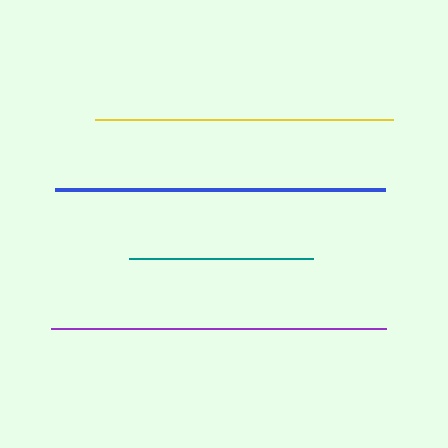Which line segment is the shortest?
The teal line is the shortest at approximately 183 pixels.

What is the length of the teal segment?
The teal segment is approximately 183 pixels long.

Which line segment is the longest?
The purple line is the longest at approximately 335 pixels.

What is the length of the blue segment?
The blue segment is approximately 330 pixels long.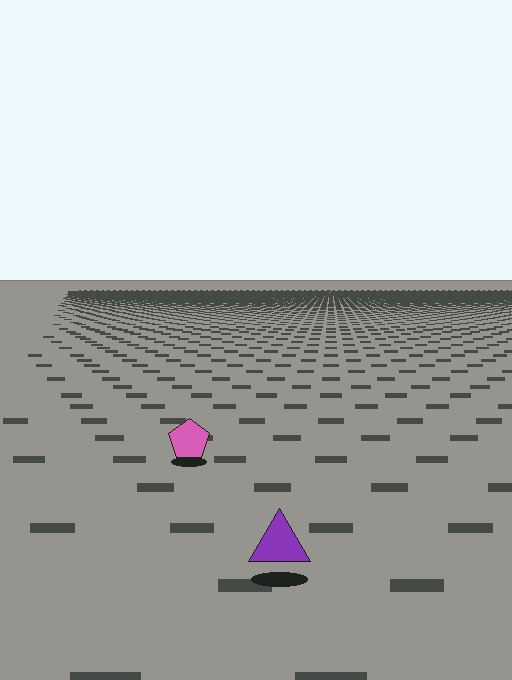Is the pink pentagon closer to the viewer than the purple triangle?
No. The purple triangle is closer — you can tell from the texture gradient: the ground texture is coarser near it.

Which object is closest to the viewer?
The purple triangle is closest. The texture marks near it are larger and more spread out.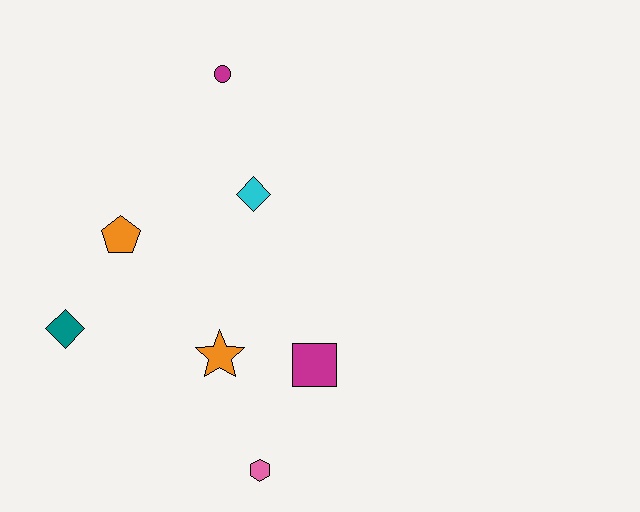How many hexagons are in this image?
There is 1 hexagon.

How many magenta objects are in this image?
There are 2 magenta objects.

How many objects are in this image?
There are 7 objects.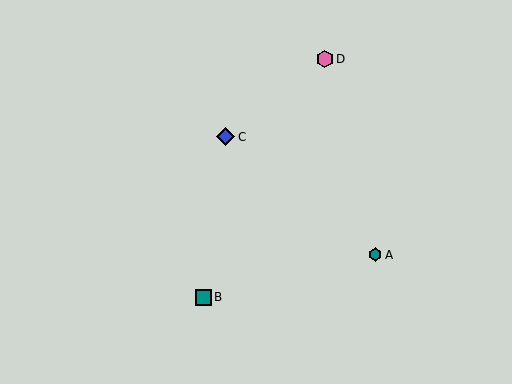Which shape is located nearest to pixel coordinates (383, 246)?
The teal hexagon (labeled A) at (375, 255) is nearest to that location.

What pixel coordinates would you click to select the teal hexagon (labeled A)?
Click at (375, 255) to select the teal hexagon A.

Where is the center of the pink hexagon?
The center of the pink hexagon is at (325, 59).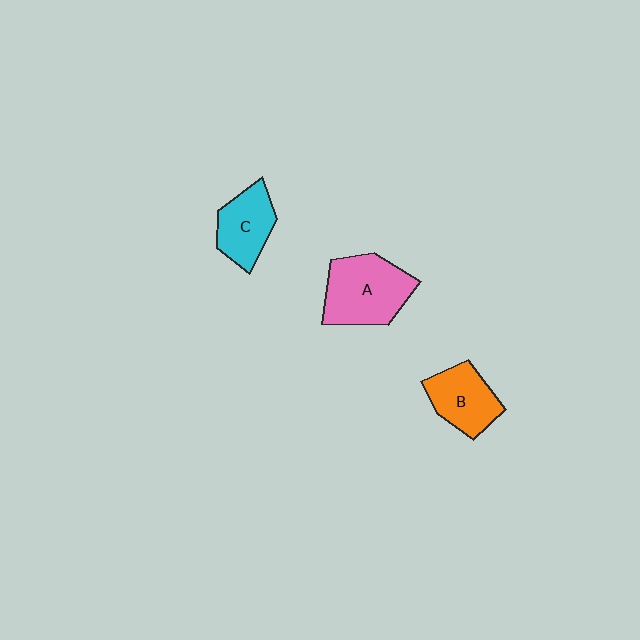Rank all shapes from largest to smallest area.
From largest to smallest: A (pink), B (orange), C (cyan).